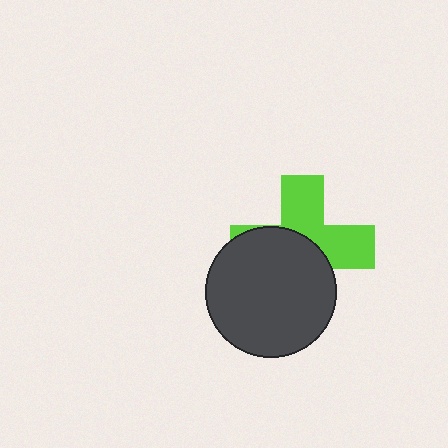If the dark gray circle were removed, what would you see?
You would see the complete lime cross.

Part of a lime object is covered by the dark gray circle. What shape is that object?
It is a cross.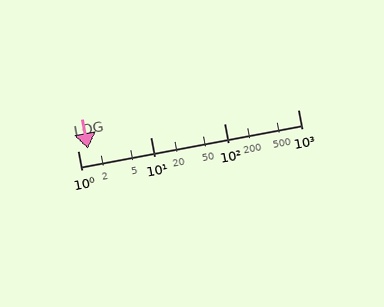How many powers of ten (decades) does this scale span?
The scale spans 3 decades, from 1 to 1000.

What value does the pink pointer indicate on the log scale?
The pointer indicates approximately 1.4.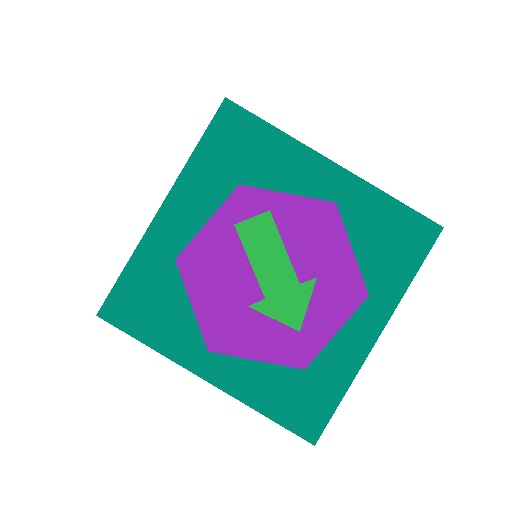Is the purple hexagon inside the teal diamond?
Yes.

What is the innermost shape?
The green arrow.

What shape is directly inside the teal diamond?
The purple hexagon.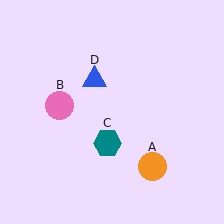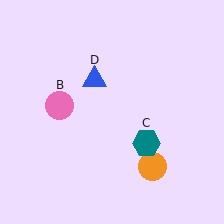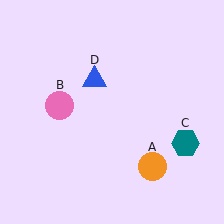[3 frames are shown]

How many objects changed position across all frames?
1 object changed position: teal hexagon (object C).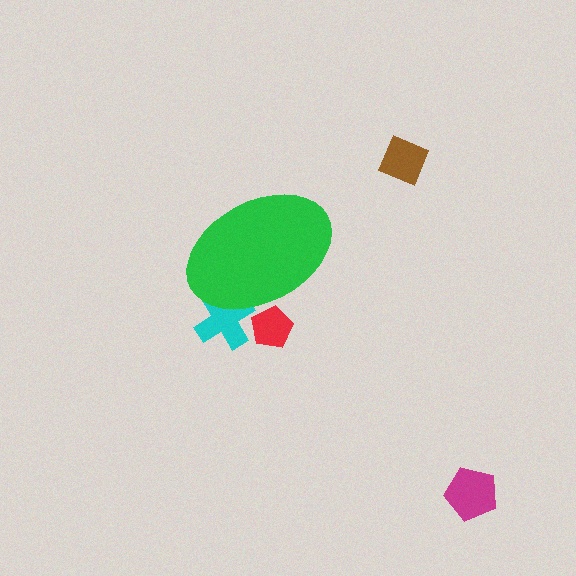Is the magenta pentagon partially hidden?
No, the magenta pentagon is fully visible.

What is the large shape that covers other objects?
A green ellipse.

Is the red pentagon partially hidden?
Yes, the red pentagon is partially hidden behind the green ellipse.